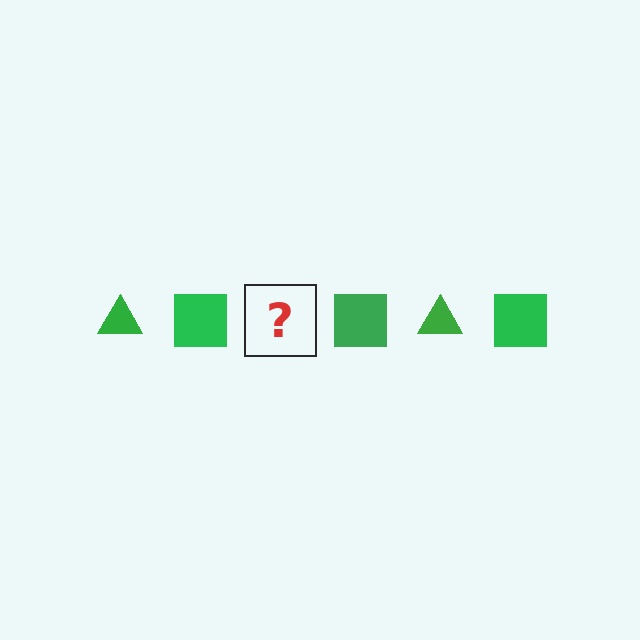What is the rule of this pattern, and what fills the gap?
The rule is that the pattern cycles through triangle, square shapes in green. The gap should be filled with a green triangle.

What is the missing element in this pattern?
The missing element is a green triangle.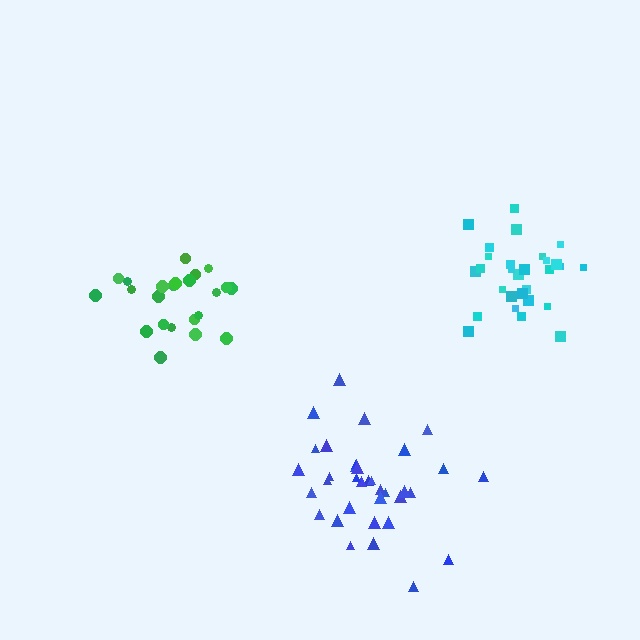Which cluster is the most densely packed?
Green.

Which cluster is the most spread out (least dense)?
Blue.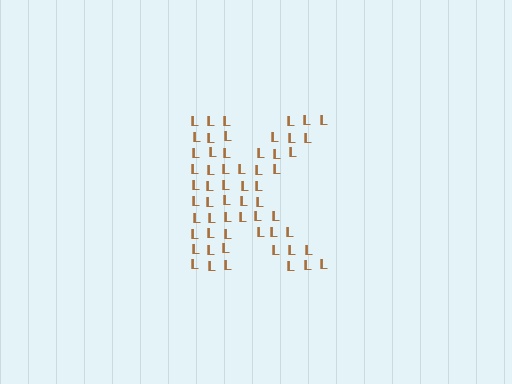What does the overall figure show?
The overall figure shows the letter K.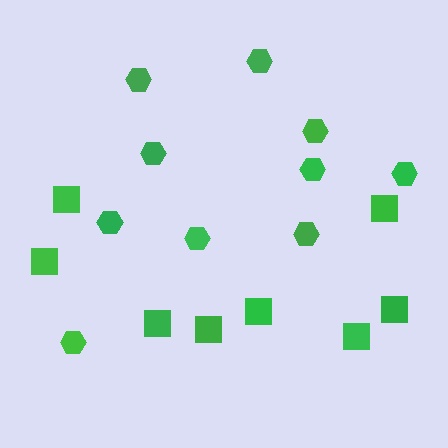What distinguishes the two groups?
There are 2 groups: one group of squares (8) and one group of hexagons (10).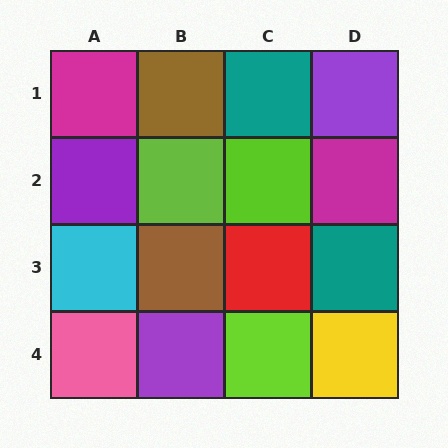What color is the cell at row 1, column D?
Purple.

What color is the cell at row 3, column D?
Teal.